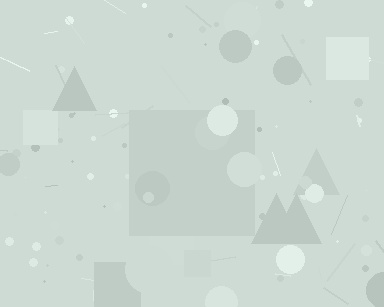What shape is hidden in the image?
A square is hidden in the image.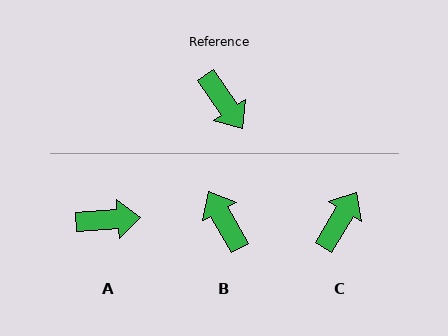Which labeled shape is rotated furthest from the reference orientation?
B, about 175 degrees away.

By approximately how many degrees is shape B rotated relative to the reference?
Approximately 175 degrees counter-clockwise.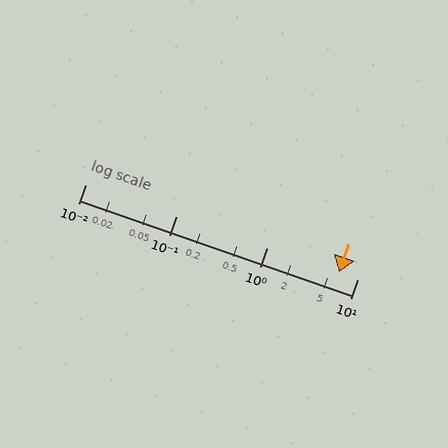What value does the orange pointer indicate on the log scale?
The pointer indicates approximately 6.3.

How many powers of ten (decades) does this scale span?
The scale spans 3 decades, from 0.01 to 10.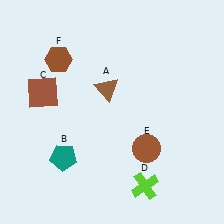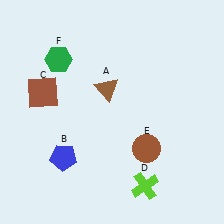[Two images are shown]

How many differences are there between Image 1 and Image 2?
There are 2 differences between the two images.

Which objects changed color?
B changed from teal to blue. F changed from brown to green.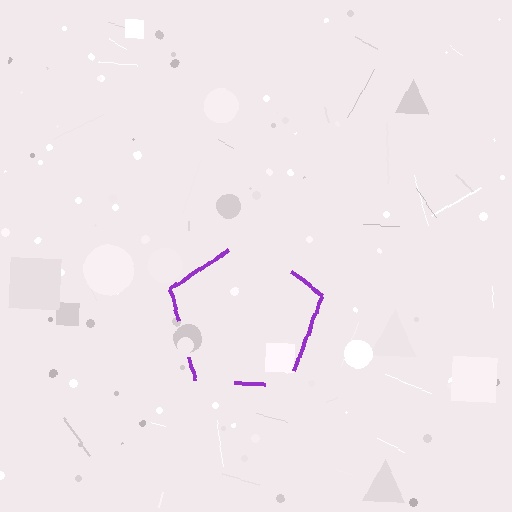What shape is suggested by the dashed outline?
The dashed outline suggests a pentagon.